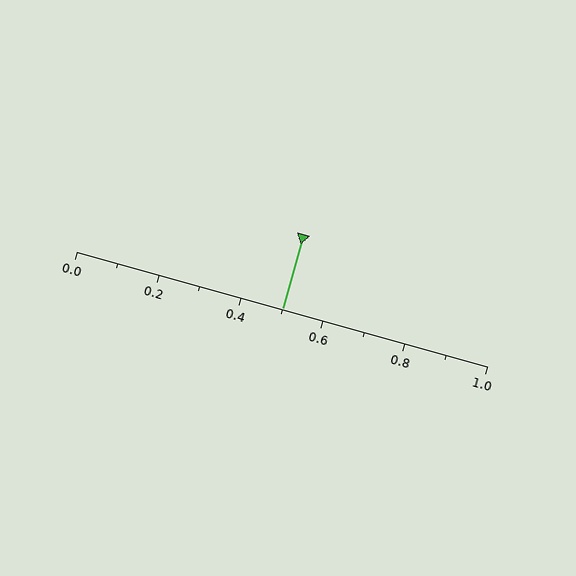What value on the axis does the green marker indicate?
The marker indicates approximately 0.5.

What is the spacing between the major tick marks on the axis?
The major ticks are spaced 0.2 apart.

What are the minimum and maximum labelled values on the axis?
The axis runs from 0.0 to 1.0.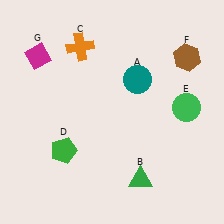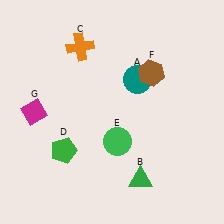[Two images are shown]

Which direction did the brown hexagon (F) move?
The brown hexagon (F) moved left.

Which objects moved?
The objects that moved are: the green circle (E), the brown hexagon (F), the magenta diamond (G).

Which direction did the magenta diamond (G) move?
The magenta diamond (G) moved down.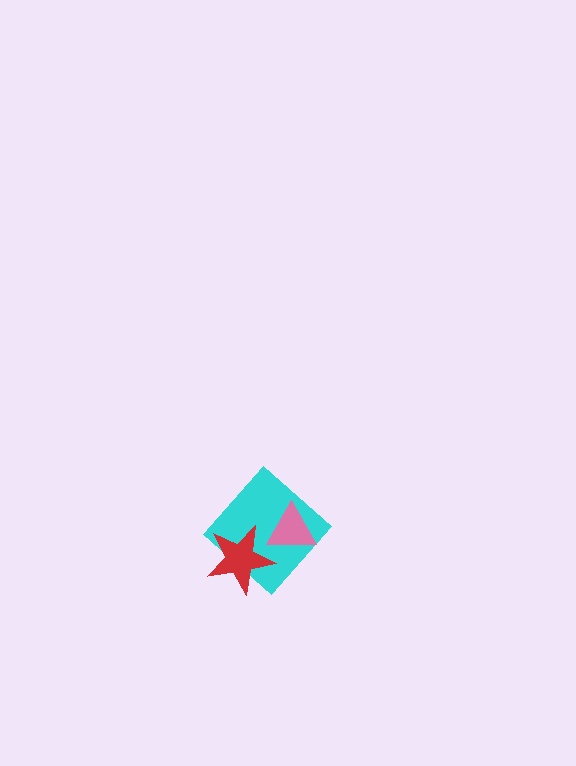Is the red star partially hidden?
No, no other shape covers it.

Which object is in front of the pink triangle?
The red star is in front of the pink triangle.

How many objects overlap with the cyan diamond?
2 objects overlap with the cyan diamond.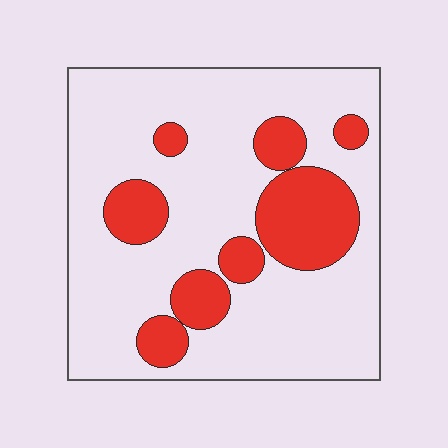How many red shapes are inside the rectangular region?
8.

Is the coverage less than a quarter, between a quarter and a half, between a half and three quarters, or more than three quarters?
Less than a quarter.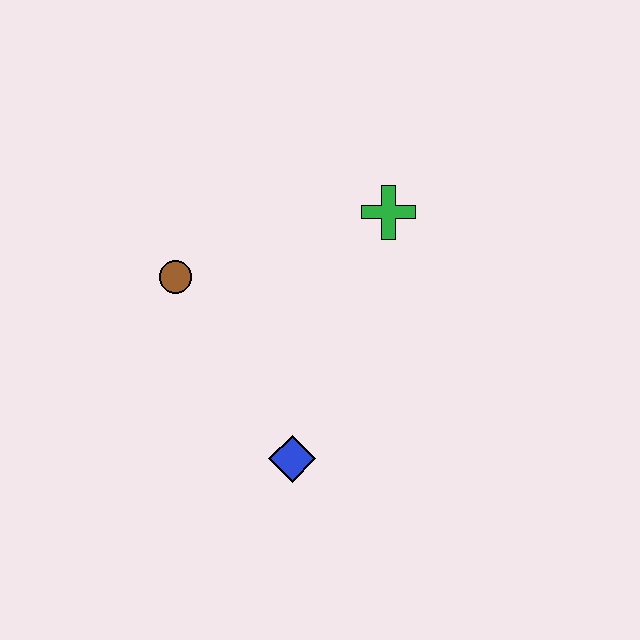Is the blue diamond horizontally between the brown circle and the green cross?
Yes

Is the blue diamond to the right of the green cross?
No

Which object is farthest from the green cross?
The blue diamond is farthest from the green cross.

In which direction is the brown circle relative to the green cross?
The brown circle is to the left of the green cross.